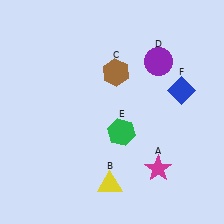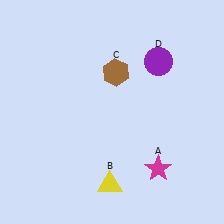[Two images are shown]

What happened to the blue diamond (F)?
The blue diamond (F) was removed in Image 2. It was in the top-right area of Image 1.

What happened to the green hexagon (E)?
The green hexagon (E) was removed in Image 2. It was in the bottom-right area of Image 1.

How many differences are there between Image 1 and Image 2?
There are 2 differences between the two images.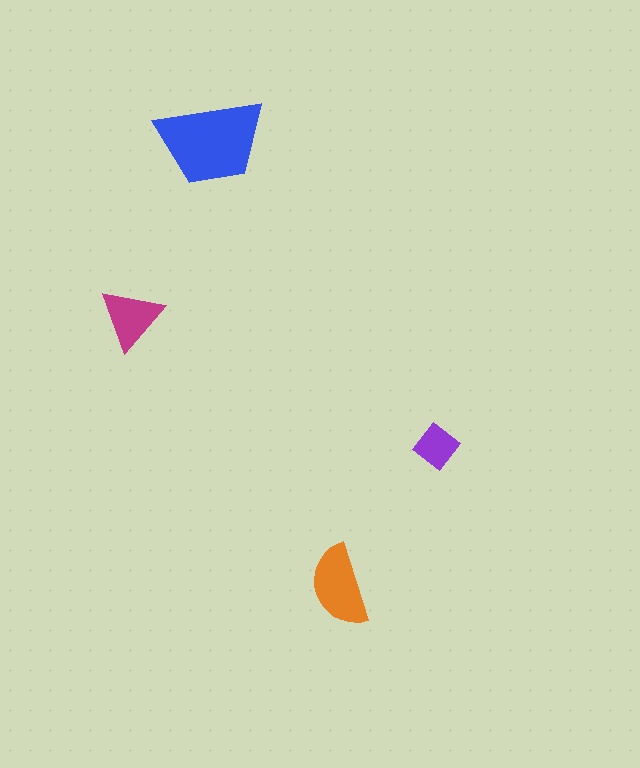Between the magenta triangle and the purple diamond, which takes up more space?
The magenta triangle.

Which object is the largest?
The blue trapezoid.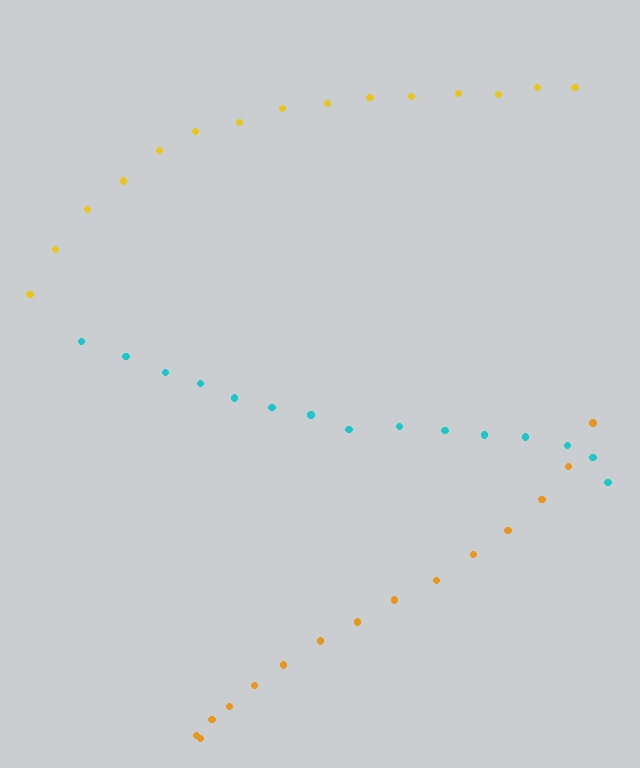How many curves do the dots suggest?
There are 3 distinct paths.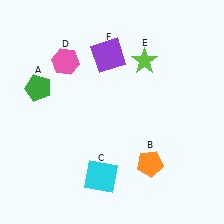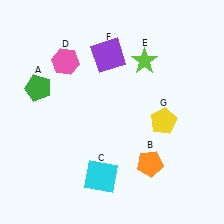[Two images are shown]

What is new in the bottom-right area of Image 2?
A yellow pentagon (G) was added in the bottom-right area of Image 2.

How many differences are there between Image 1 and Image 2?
There is 1 difference between the two images.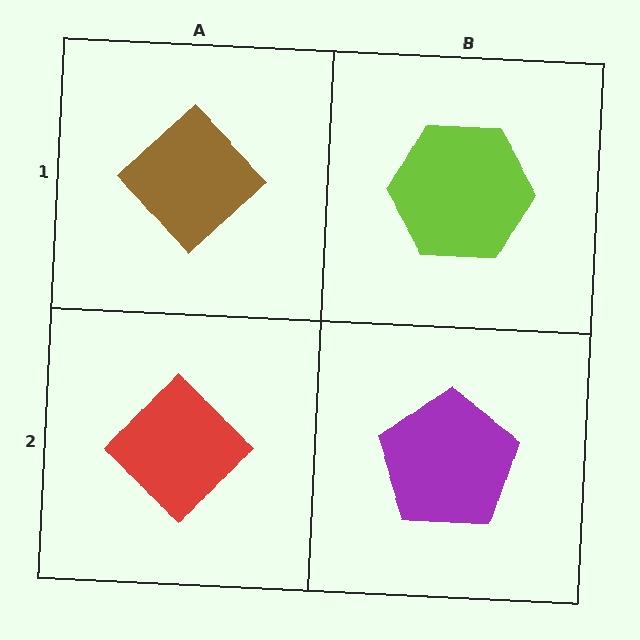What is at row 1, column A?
A brown diamond.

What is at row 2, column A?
A red diamond.